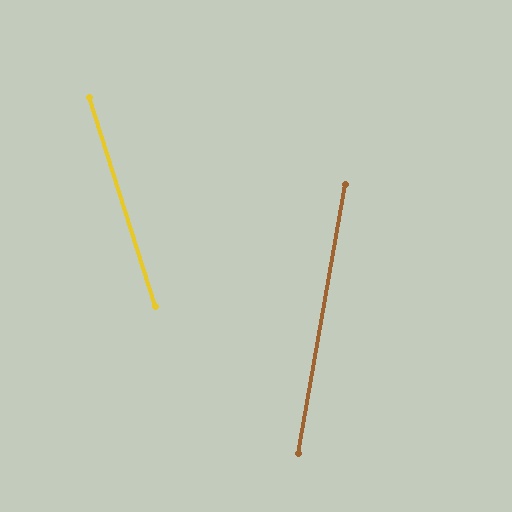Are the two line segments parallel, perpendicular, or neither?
Neither parallel nor perpendicular — they differ by about 27°.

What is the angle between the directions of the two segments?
Approximately 27 degrees.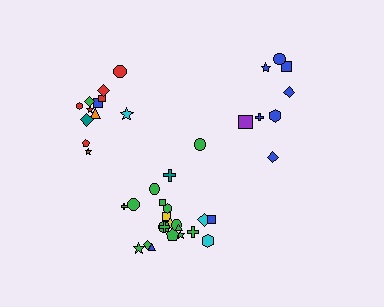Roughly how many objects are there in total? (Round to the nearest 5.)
Roughly 40 objects in total.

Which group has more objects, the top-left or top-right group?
The top-left group.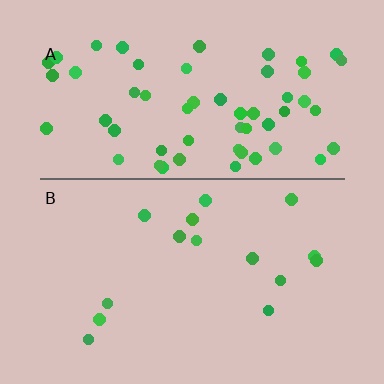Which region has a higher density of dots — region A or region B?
A (the top).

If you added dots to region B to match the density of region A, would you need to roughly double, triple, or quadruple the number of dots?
Approximately quadruple.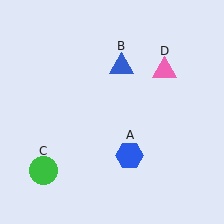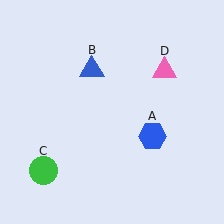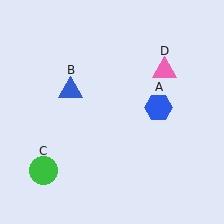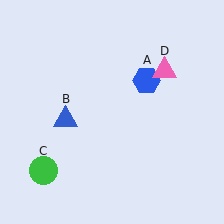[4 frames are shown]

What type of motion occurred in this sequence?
The blue hexagon (object A), blue triangle (object B) rotated counterclockwise around the center of the scene.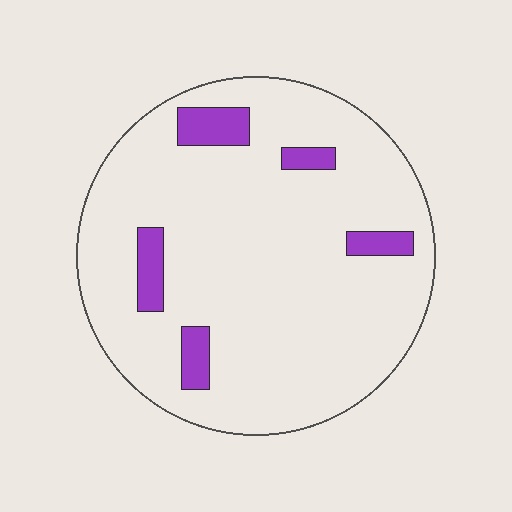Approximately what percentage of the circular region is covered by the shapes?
Approximately 10%.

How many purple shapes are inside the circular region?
5.